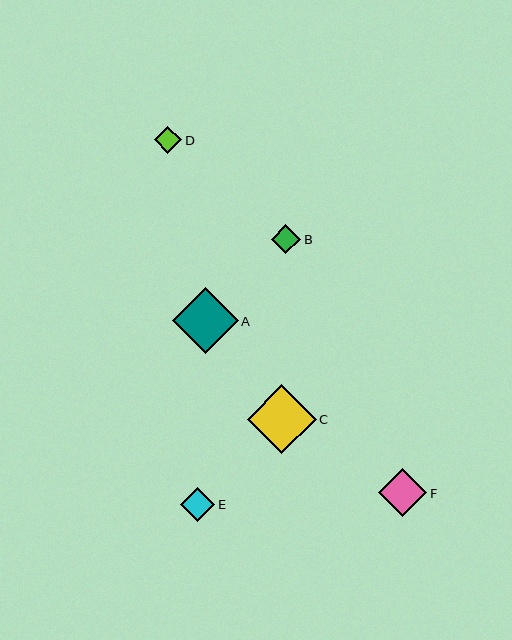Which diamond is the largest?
Diamond C is the largest with a size of approximately 69 pixels.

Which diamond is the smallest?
Diamond D is the smallest with a size of approximately 27 pixels.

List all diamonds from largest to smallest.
From largest to smallest: C, A, F, E, B, D.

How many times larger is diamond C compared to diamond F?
Diamond C is approximately 1.4 times the size of diamond F.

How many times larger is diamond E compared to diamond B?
Diamond E is approximately 1.2 times the size of diamond B.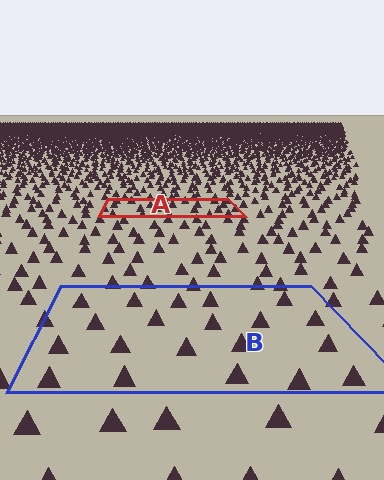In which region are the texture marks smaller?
The texture marks are smaller in region A, because it is farther away.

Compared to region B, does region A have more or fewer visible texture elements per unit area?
Region A has more texture elements per unit area — they are packed more densely because it is farther away.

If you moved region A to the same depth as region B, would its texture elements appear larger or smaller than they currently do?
They would appear larger. At a closer depth, the same texture elements are projected at a bigger on-screen size.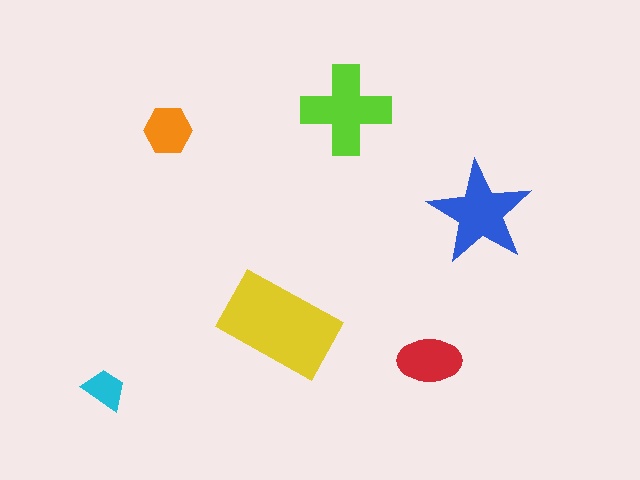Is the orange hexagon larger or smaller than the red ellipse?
Smaller.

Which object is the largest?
The yellow rectangle.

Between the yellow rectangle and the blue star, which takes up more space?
The yellow rectangle.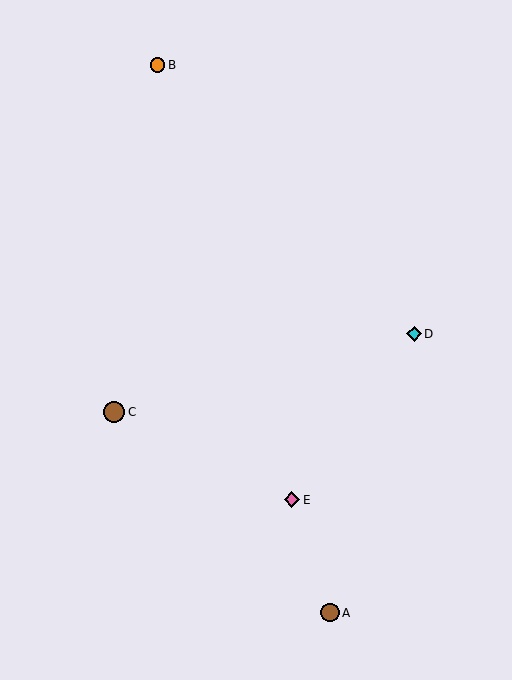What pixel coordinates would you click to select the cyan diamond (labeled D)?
Click at (414, 334) to select the cyan diamond D.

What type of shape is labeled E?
Shape E is a pink diamond.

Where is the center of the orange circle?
The center of the orange circle is at (158, 65).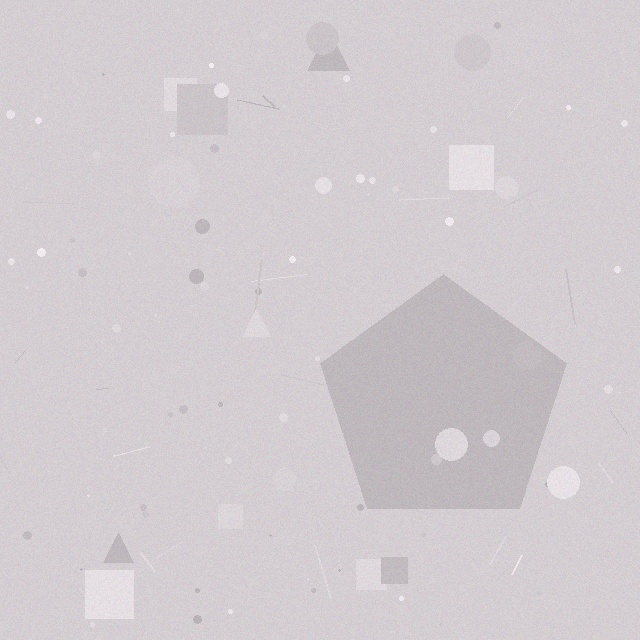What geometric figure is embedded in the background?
A pentagon is embedded in the background.